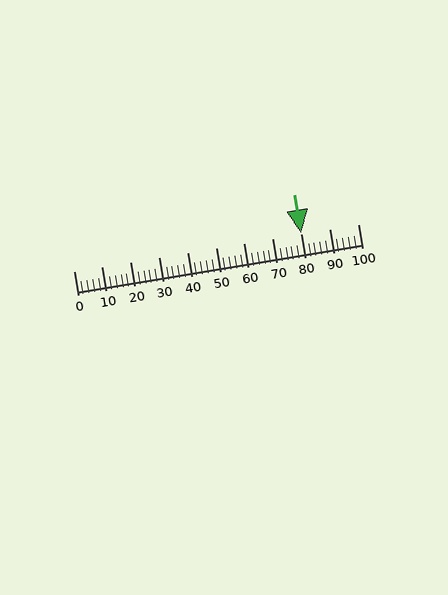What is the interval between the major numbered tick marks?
The major tick marks are spaced 10 units apart.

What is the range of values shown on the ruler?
The ruler shows values from 0 to 100.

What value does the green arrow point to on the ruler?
The green arrow points to approximately 80.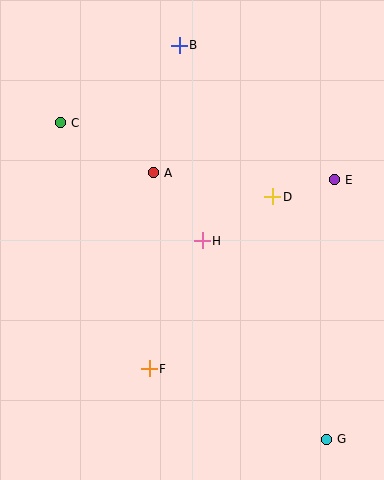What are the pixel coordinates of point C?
Point C is at (61, 123).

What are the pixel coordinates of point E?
Point E is at (335, 180).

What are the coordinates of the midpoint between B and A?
The midpoint between B and A is at (166, 109).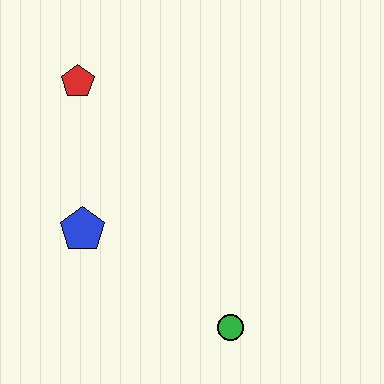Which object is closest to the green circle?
The blue pentagon is closest to the green circle.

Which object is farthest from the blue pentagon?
The green circle is farthest from the blue pentagon.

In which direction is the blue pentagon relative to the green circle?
The blue pentagon is to the left of the green circle.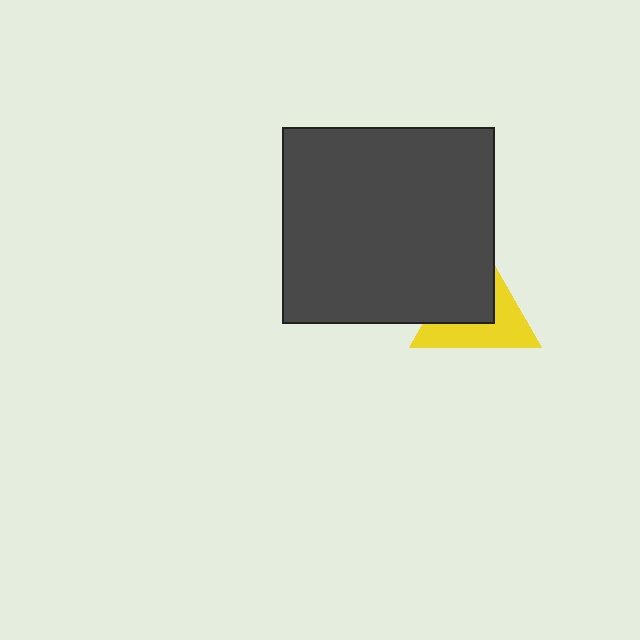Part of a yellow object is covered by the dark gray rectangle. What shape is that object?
It is a triangle.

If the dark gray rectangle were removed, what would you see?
You would see the complete yellow triangle.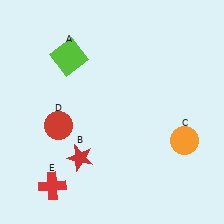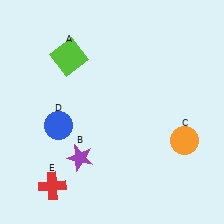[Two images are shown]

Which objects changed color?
B changed from red to purple. D changed from red to blue.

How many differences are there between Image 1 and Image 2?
There are 2 differences between the two images.